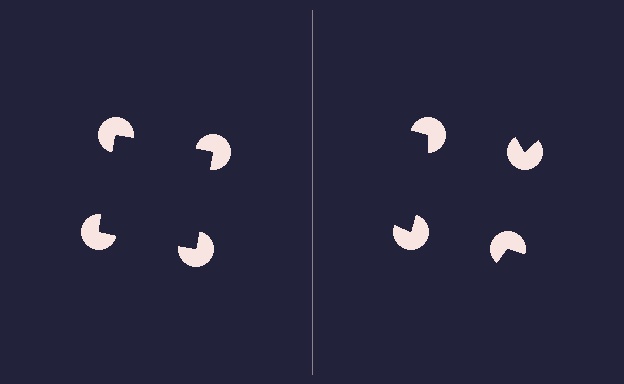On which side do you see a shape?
An illusory square appears on the left side. On the right side the wedge cuts are rotated, so no coherent shape forms.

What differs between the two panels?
The pac-man discs are positioned identically on both sides; only the wedge orientations differ. On the left they align to a square; on the right they are misaligned.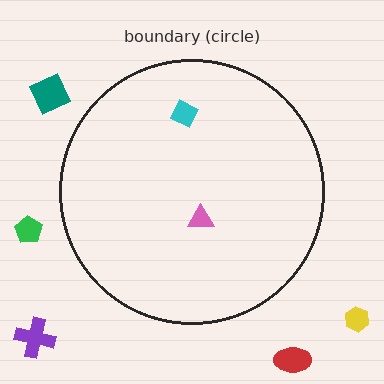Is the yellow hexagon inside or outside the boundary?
Outside.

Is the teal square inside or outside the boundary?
Outside.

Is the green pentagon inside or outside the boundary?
Outside.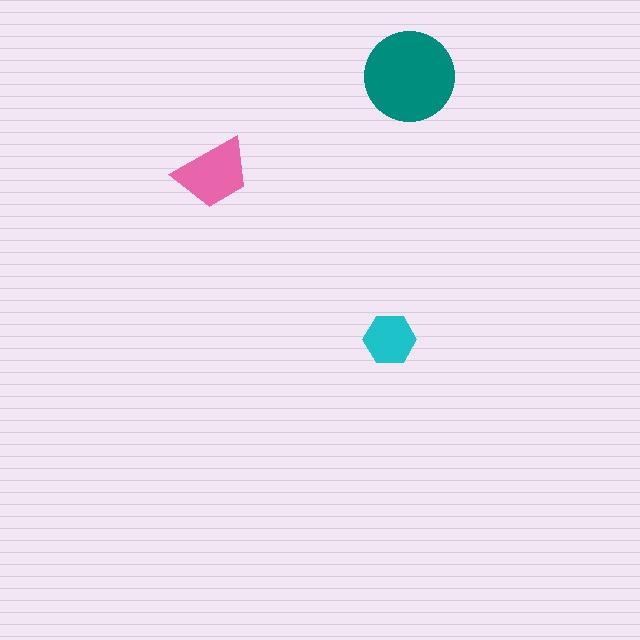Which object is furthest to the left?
The pink trapezoid is leftmost.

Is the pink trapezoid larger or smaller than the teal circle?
Smaller.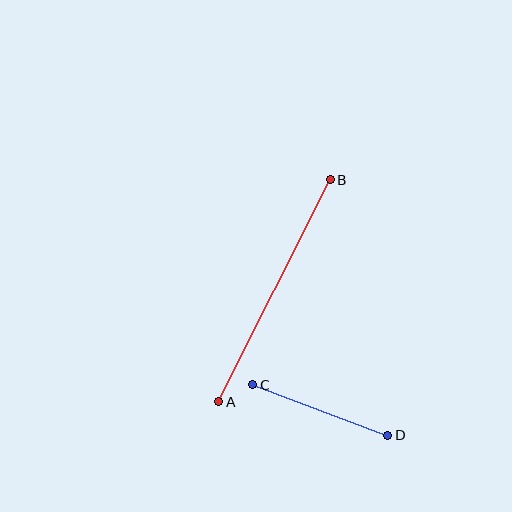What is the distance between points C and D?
The distance is approximately 144 pixels.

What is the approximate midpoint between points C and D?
The midpoint is at approximately (320, 410) pixels.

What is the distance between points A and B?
The distance is approximately 249 pixels.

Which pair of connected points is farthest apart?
Points A and B are farthest apart.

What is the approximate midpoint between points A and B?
The midpoint is at approximately (274, 291) pixels.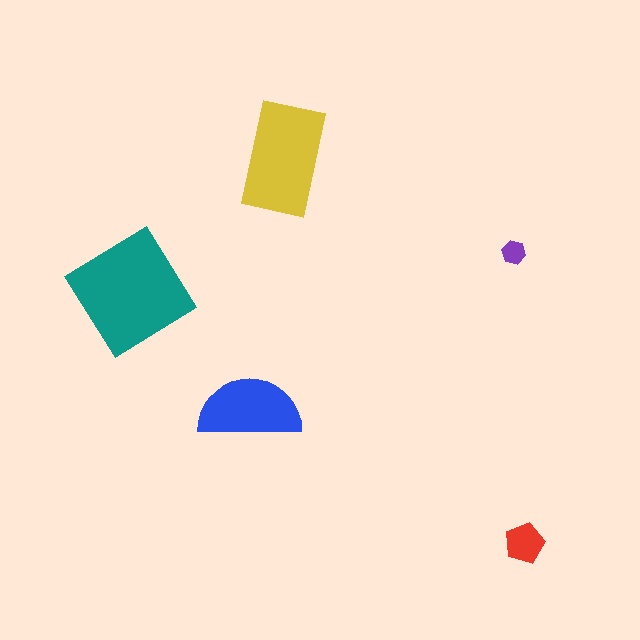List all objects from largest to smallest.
The teal diamond, the yellow rectangle, the blue semicircle, the red pentagon, the purple hexagon.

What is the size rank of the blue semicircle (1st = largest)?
3rd.